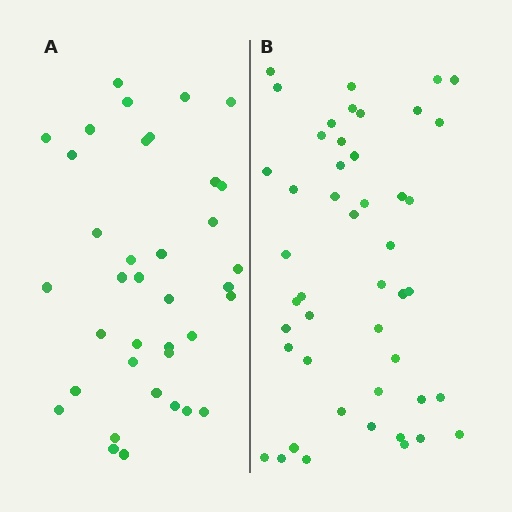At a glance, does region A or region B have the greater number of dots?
Region B (the right region) has more dots.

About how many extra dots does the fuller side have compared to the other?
Region B has roughly 10 or so more dots than region A.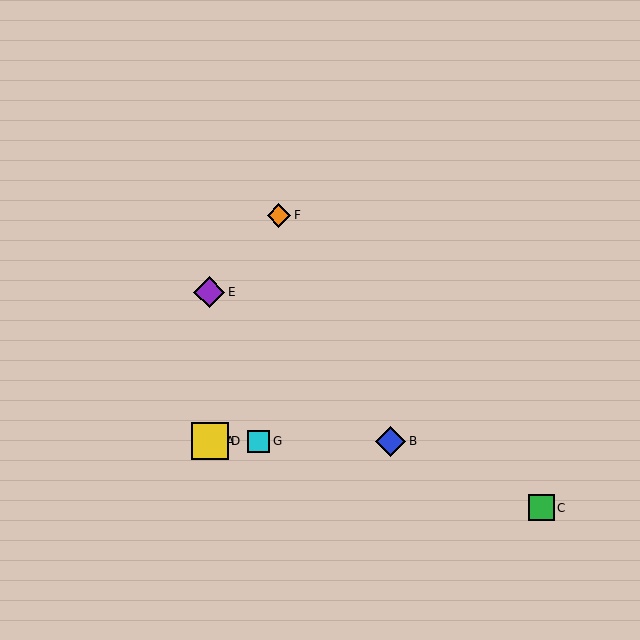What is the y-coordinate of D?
Object D is at y≈441.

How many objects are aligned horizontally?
4 objects (A, B, D, G) are aligned horizontally.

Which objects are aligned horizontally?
Objects A, B, D, G are aligned horizontally.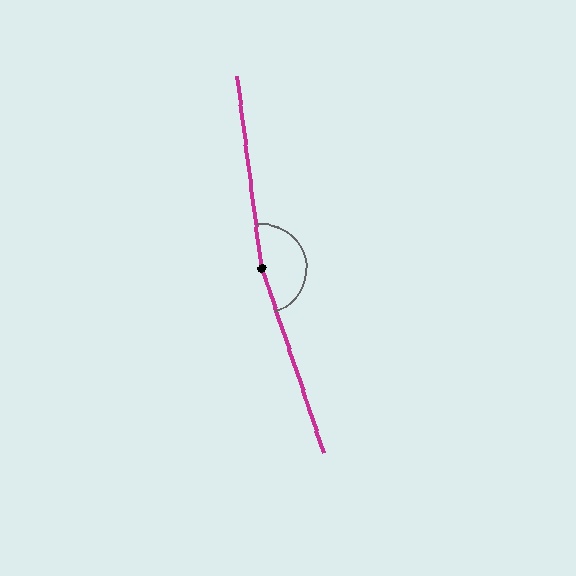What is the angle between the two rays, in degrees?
Approximately 169 degrees.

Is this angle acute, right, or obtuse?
It is obtuse.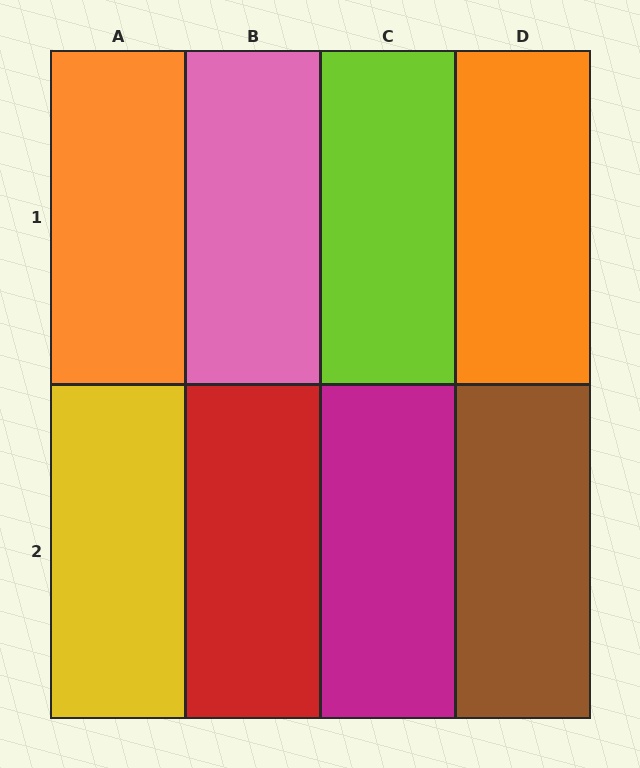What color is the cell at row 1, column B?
Pink.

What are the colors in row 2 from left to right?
Yellow, red, magenta, brown.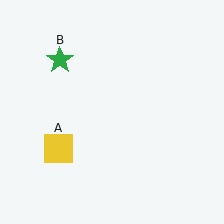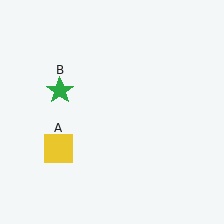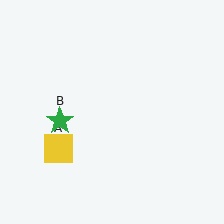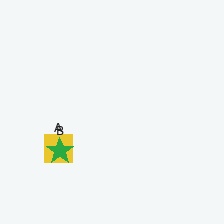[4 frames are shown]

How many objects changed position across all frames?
1 object changed position: green star (object B).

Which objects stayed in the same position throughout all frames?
Yellow square (object A) remained stationary.